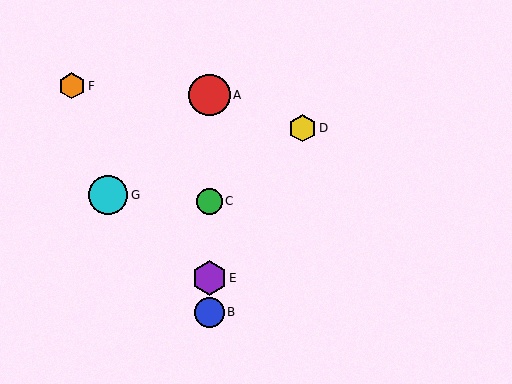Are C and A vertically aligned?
Yes, both are at x≈209.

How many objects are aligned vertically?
4 objects (A, B, C, E) are aligned vertically.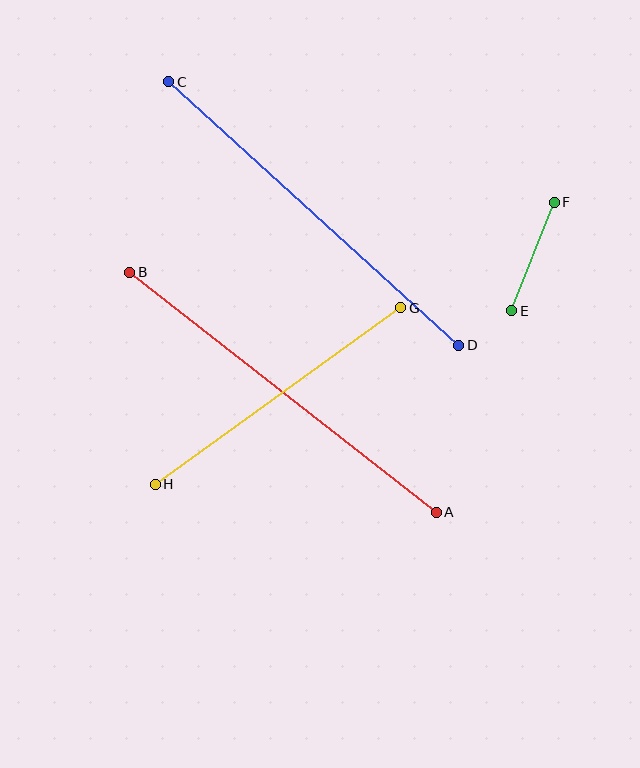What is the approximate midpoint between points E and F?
The midpoint is at approximately (533, 257) pixels.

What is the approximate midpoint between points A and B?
The midpoint is at approximately (283, 392) pixels.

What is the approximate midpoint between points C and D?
The midpoint is at approximately (314, 214) pixels.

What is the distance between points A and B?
The distance is approximately 389 pixels.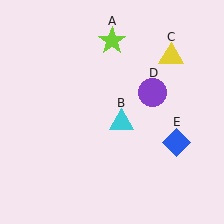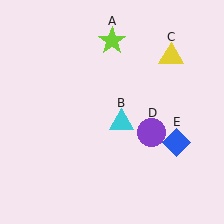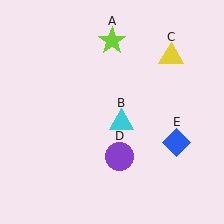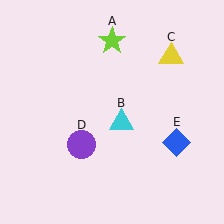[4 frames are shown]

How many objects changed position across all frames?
1 object changed position: purple circle (object D).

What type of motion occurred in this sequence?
The purple circle (object D) rotated clockwise around the center of the scene.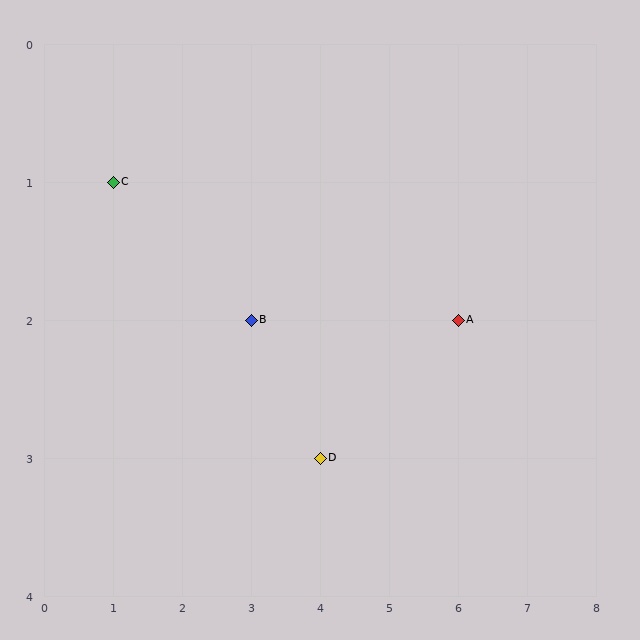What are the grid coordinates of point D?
Point D is at grid coordinates (4, 3).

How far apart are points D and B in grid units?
Points D and B are 1 column and 1 row apart (about 1.4 grid units diagonally).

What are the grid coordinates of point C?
Point C is at grid coordinates (1, 1).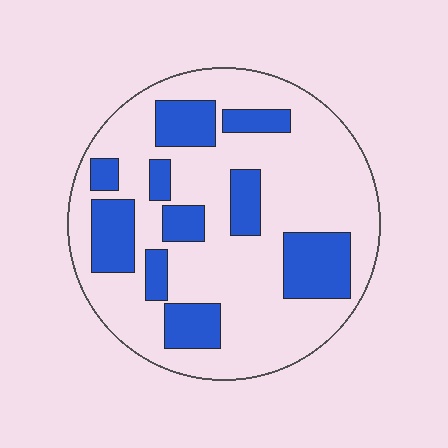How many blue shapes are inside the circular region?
10.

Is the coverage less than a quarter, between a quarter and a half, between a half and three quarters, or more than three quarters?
Between a quarter and a half.